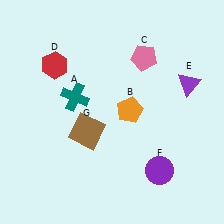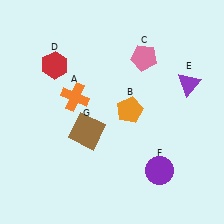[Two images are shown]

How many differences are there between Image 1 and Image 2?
There is 1 difference between the two images.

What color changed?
The cross (A) changed from teal in Image 1 to orange in Image 2.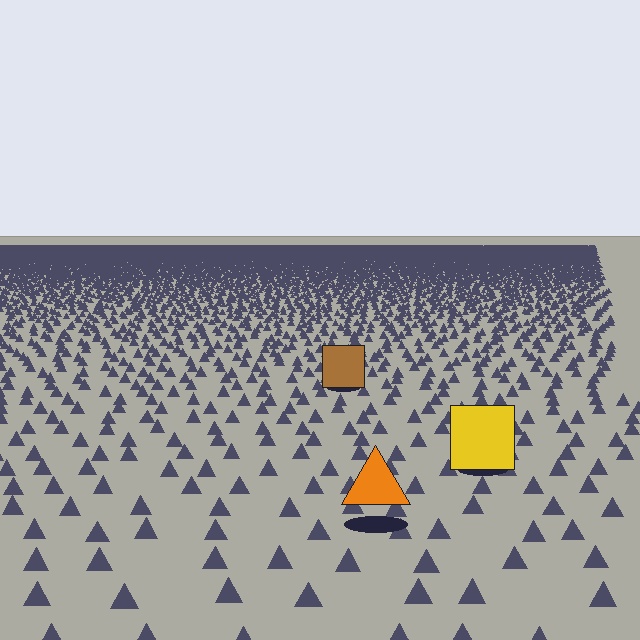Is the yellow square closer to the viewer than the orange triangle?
No. The orange triangle is closer — you can tell from the texture gradient: the ground texture is coarser near it.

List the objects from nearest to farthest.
From nearest to farthest: the orange triangle, the yellow square, the brown square.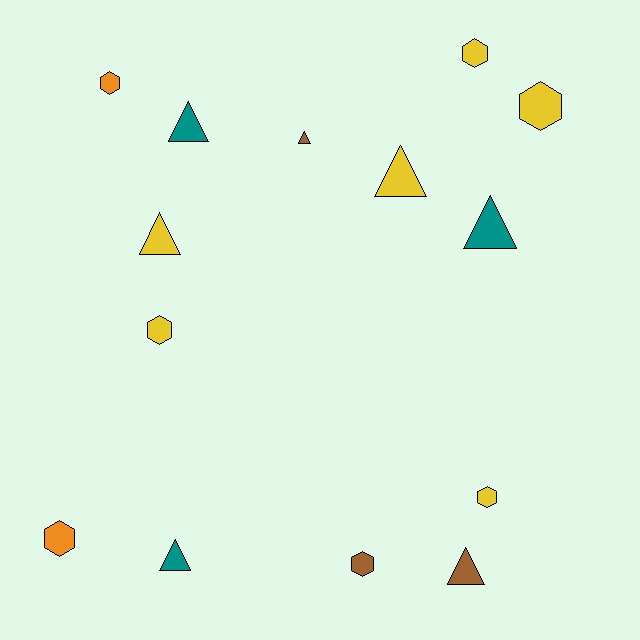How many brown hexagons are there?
There is 1 brown hexagon.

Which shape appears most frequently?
Triangle, with 7 objects.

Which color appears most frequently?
Yellow, with 6 objects.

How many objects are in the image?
There are 14 objects.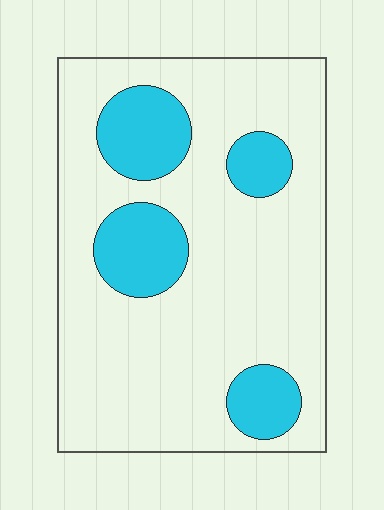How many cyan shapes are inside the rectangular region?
4.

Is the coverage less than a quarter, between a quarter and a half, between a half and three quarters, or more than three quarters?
Less than a quarter.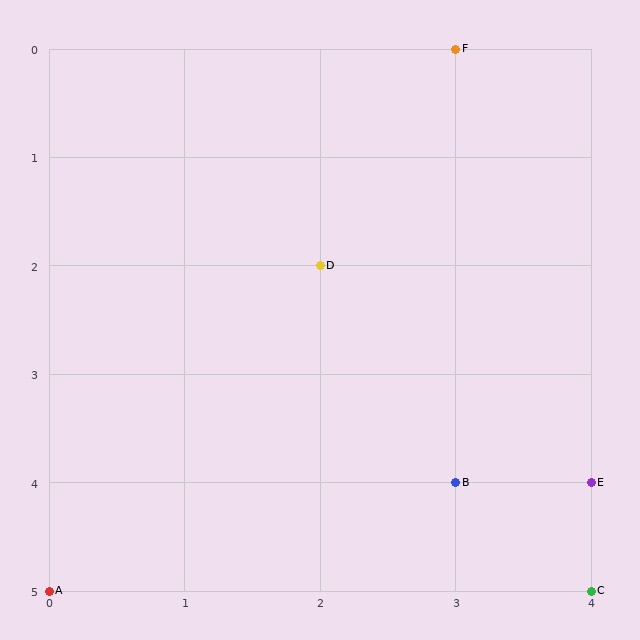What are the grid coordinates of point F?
Point F is at grid coordinates (3, 0).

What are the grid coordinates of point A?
Point A is at grid coordinates (0, 5).